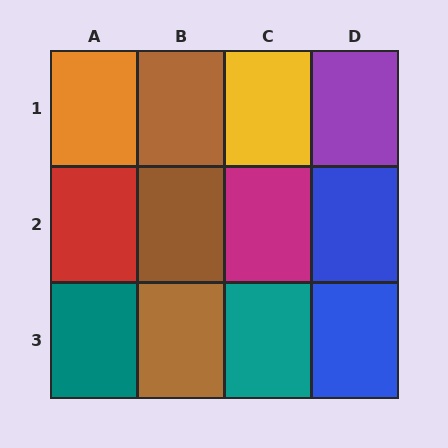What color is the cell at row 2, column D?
Blue.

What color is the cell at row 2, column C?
Magenta.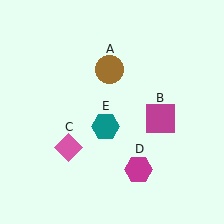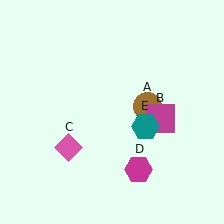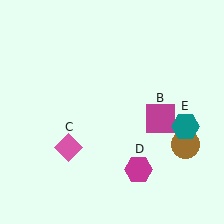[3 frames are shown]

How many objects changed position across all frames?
2 objects changed position: brown circle (object A), teal hexagon (object E).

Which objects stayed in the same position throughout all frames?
Magenta square (object B) and pink diamond (object C) and magenta hexagon (object D) remained stationary.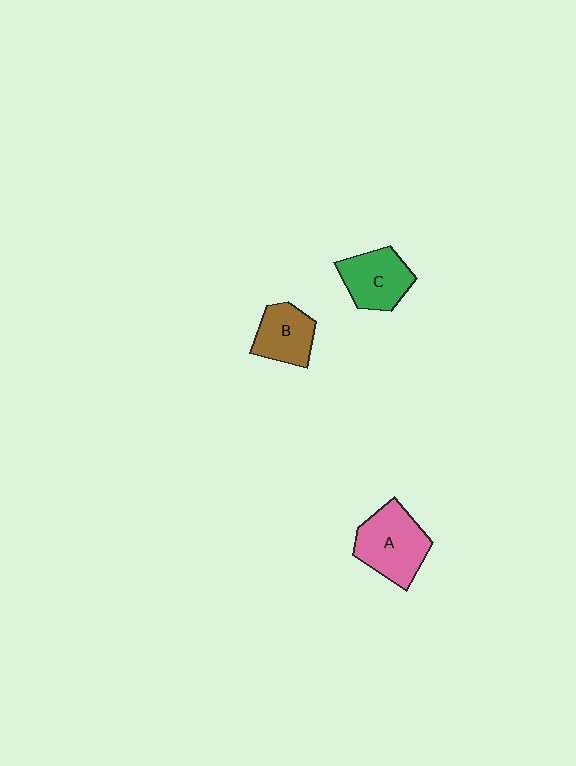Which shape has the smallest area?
Shape B (brown).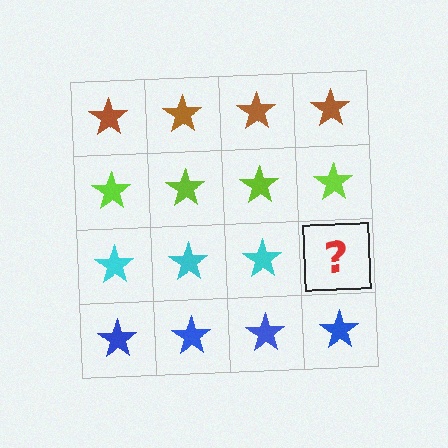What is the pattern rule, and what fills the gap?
The rule is that each row has a consistent color. The gap should be filled with a cyan star.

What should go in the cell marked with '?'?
The missing cell should contain a cyan star.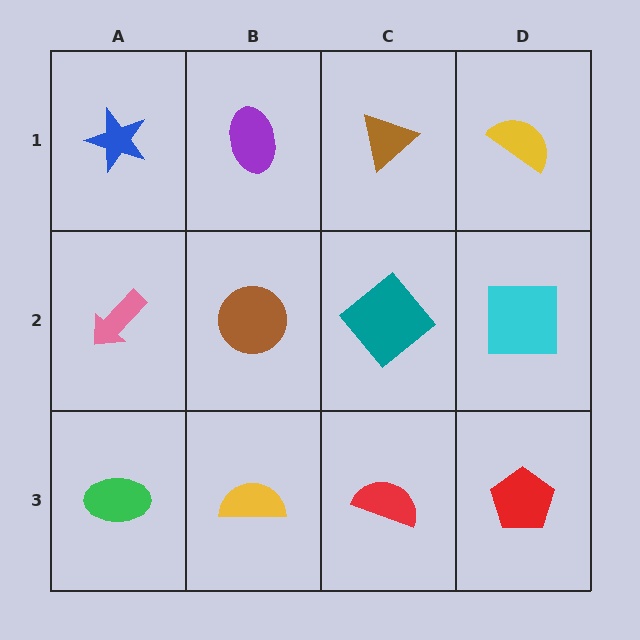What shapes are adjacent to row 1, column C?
A teal diamond (row 2, column C), a purple ellipse (row 1, column B), a yellow semicircle (row 1, column D).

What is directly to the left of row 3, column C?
A yellow semicircle.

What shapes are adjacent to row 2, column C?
A brown triangle (row 1, column C), a red semicircle (row 3, column C), a brown circle (row 2, column B), a cyan square (row 2, column D).